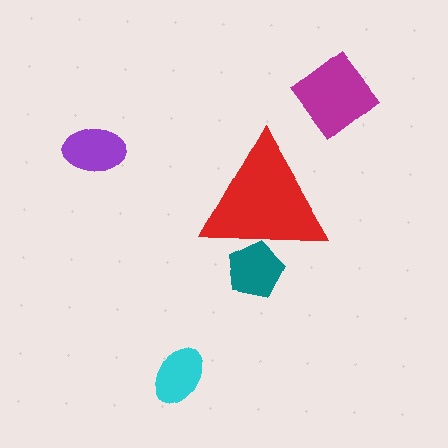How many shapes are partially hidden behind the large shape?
2 shapes are partially hidden.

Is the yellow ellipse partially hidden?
Yes, the yellow ellipse is partially hidden behind the red triangle.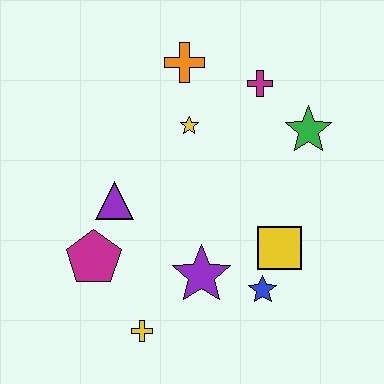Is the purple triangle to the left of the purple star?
Yes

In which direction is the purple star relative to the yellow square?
The purple star is to the left of the yellow square.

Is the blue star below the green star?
Yes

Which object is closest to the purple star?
The blue star is closest to the purple star.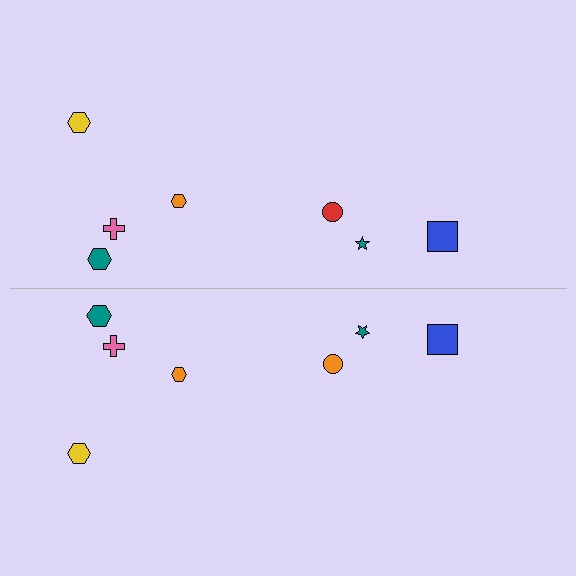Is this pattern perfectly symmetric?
No, the pattern is not perfectly symmetric. The orange circle on the bottom side breaks the symmetry — its mirror counterpart is red.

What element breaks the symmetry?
The orange circle on the bottom side breaks the symmetry — its mirror counterpart is red.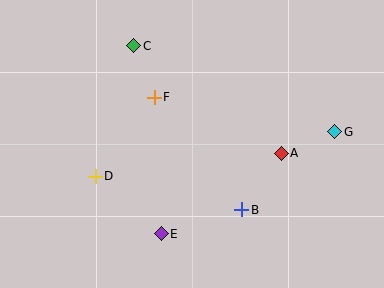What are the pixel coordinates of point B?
Point B is at (242, 210).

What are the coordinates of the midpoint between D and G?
The midpoint between D and G is at (215, 154).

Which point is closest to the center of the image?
Point F at (154, 97) is closest to the center.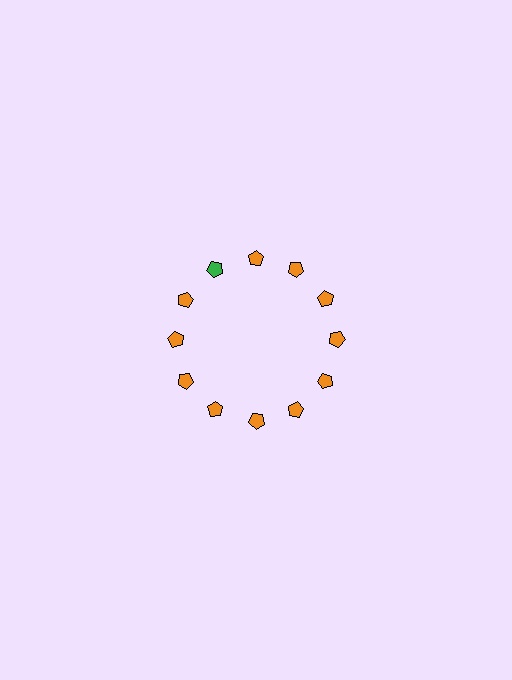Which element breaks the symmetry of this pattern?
The green pentagon at roughly the 11 o'clock position breaks the symmetry. All other shapes are orange pentagons.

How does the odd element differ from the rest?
It has a different color: green instead of orange.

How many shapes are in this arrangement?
There are 12 shapes arranged in a ring pattern.